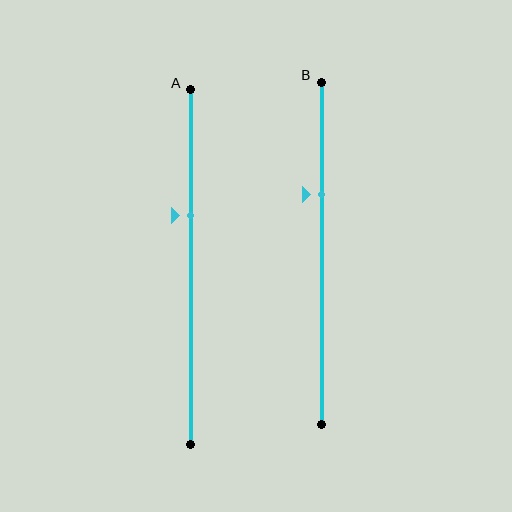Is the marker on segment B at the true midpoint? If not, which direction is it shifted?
No, the marker on segment B is shifted upward by about 17% of the segment length.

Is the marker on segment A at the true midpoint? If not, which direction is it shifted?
No, the marker on segment A is shifted upward by about 14% of the segment length.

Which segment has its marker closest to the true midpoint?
Segment A has its marker closest to the true midpoint.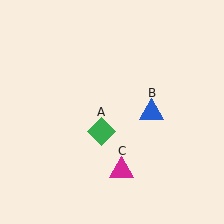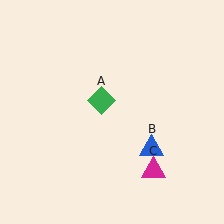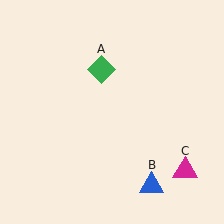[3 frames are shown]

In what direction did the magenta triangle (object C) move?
The magenta triangle (object C) moved right.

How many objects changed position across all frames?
3 objects changed position: green diamond (object A), blue triangle (object B), magenta triangle (object C).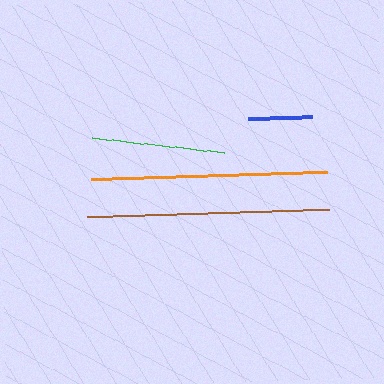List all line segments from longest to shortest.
From longest to shortest: brown, orange, green, blue.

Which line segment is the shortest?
The blue line is the shortest at approximately 64 pixels.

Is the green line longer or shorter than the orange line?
The orange line is longer than the green line.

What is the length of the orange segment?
The orange segment is approximately 237 pixels long.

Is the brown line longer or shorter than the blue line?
The brown line is longer than the blue line.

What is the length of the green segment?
The green segment is approximately 132 pixels long.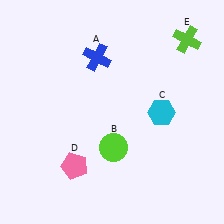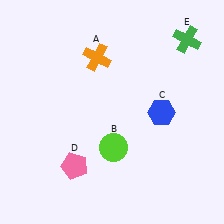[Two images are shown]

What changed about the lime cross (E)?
In Image 1, E is lime. In Image 2, it changed to green.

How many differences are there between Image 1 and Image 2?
There are 3 differences between the two images.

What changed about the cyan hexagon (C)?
In Image 1, C is cyan. In Image 2, it changed to blue.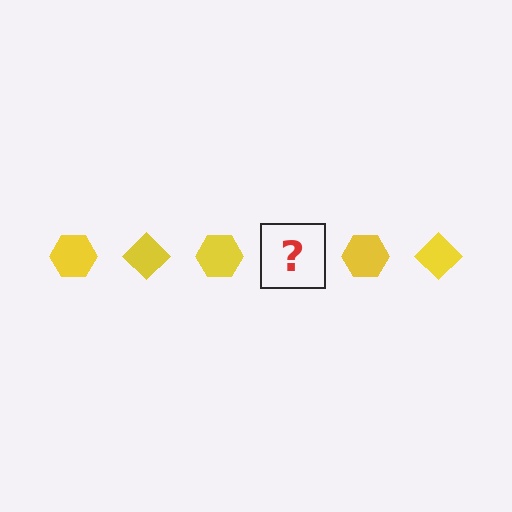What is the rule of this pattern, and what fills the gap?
The rule is that the pattern cycles through hexagon, diamond shapes in yellow. The gap should be filled with a yellow diamond.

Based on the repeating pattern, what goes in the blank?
The blank should be a yellow diamond.